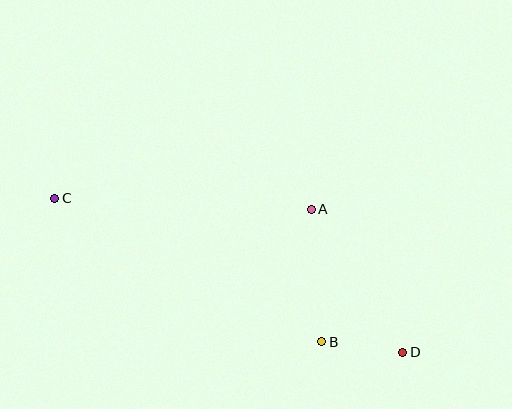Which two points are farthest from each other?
Points C and D are farthest from each other.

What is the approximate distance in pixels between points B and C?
The distance between B and C is approximately 303 pixels.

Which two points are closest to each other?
Points B and D are closest to each other.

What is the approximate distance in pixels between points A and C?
The distance between A and C is approximately 257 pixels.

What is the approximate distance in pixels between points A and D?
The distance between A and D is approximately 170 pixels.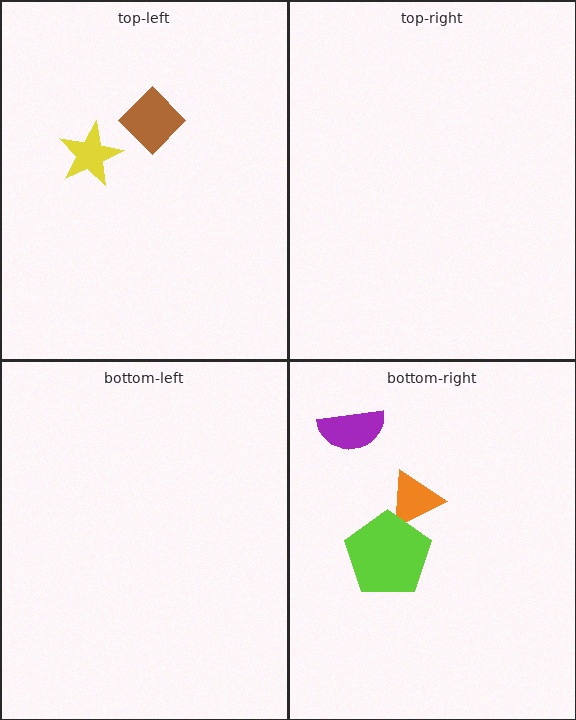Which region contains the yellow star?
The top-left region.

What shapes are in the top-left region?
The yellow star, the brown diamond.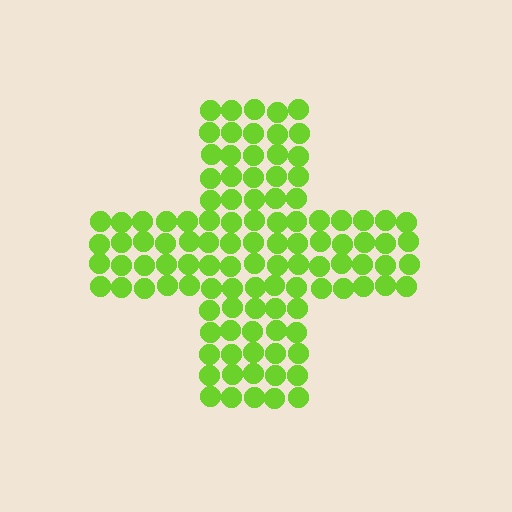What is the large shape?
The large shape is a cross.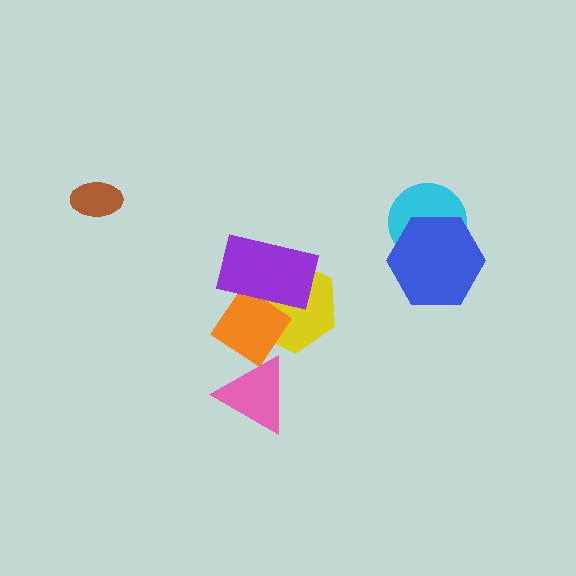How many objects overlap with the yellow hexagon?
2 objects overlap with the yellow hexagon.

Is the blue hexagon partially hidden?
No, no other shape covers it.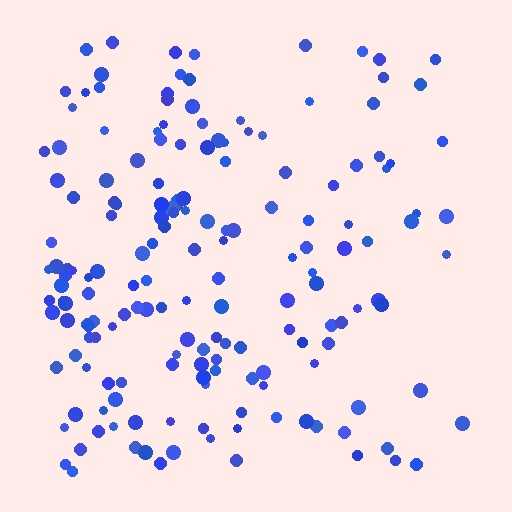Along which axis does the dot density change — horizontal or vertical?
Horizontal.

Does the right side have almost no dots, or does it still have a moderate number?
Still a moderate number, just noticeably fewer than the left.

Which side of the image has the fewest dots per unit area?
The right.